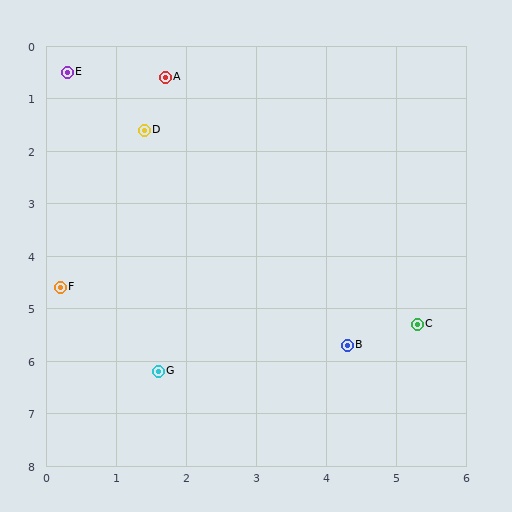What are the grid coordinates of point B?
Point B is at approximately (4.3, 5.7).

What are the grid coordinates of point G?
Point G is at approximately (1.6, 6.2).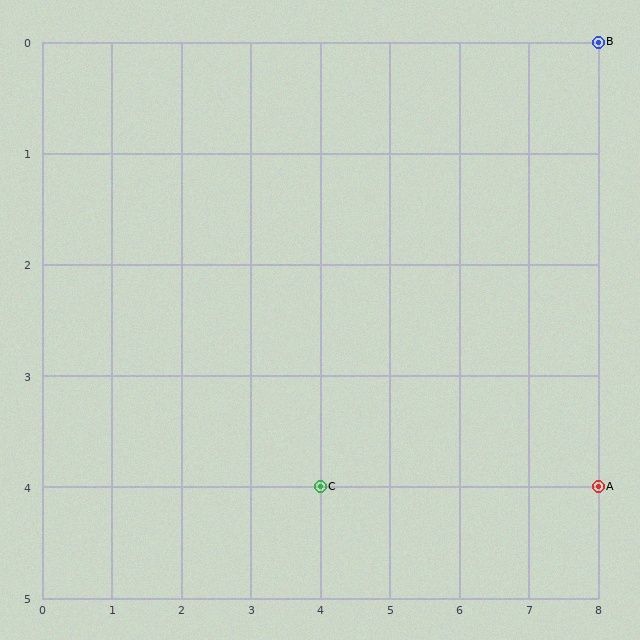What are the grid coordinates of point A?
Point A is at grid coordinates (8, 4).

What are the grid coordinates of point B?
Point B is at grid coordinates (8, 0).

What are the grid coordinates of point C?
Point C is at grid coordinates (4, 4).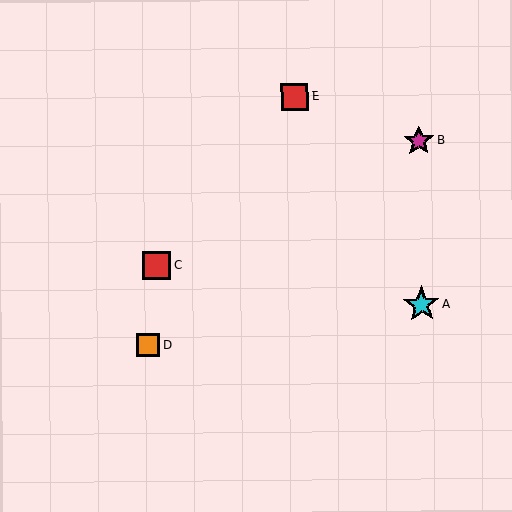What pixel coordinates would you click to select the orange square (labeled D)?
Click at (148, 345) to select the orange square D.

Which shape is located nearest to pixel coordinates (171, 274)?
The red square (labeled C) at (157, 265) is nearest to that location.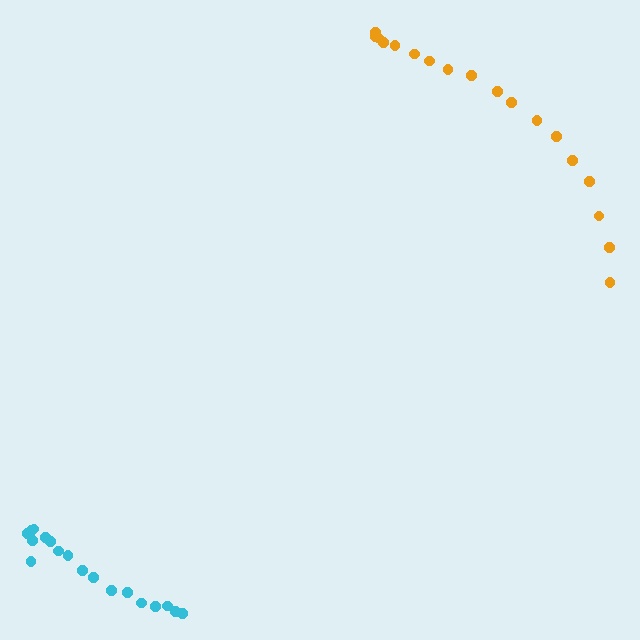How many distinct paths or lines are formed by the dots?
There are 2 distinct paths.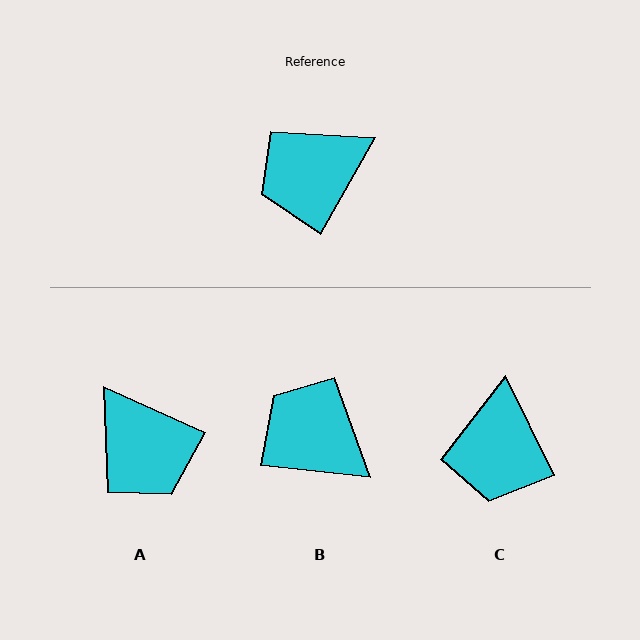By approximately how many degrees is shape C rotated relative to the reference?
Approximately 56 degrees counter-clockwise.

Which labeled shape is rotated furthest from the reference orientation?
A, about 96 degrees away.